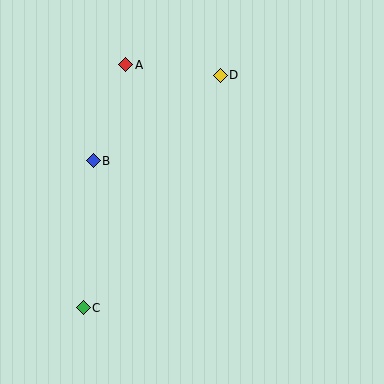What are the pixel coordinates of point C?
Point C is at (83, 308).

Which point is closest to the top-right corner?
Point D is closest to the top-right corner.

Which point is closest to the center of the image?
Point B at (93, 161) is closest to the center.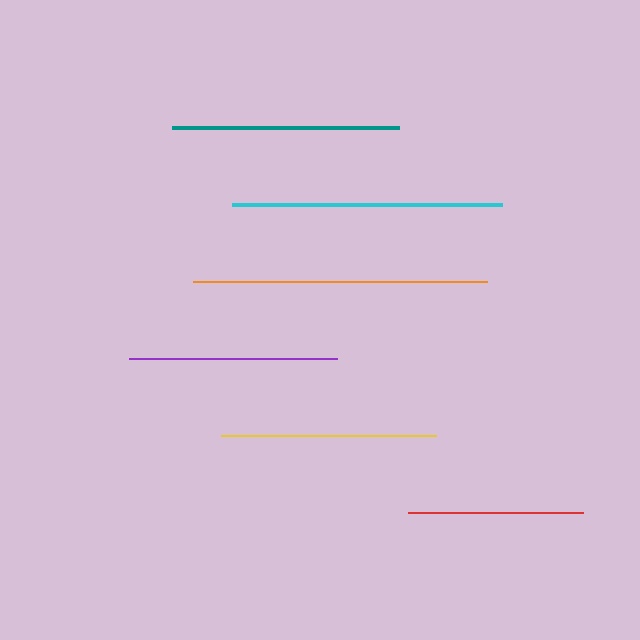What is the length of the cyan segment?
The cyan segment is approximately 269 pixels long.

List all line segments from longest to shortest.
From longest to shortest: orange, cyan, teal, yellow, purple, red.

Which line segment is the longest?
The orange line is the longest at approximately 293 pixels.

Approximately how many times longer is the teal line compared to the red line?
The teal line is approximately 1.3 times the length of the red line.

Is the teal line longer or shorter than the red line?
The teal line is longer than the red line.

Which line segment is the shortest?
The red line is the shortest at approximately 175 pixels.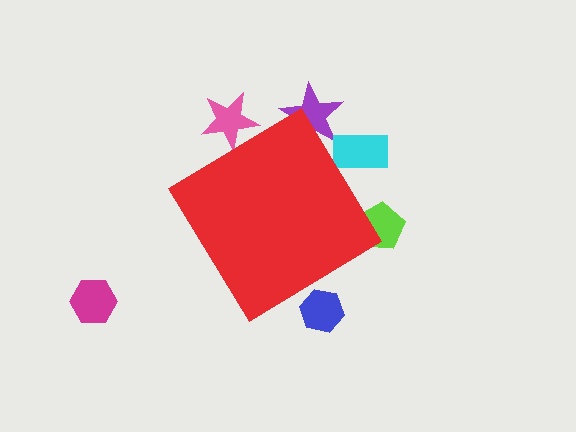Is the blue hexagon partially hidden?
Yes, the blue hexagon is partially hidden behind the red diamond.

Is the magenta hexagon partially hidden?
No, the magenta hexagon is fully visible.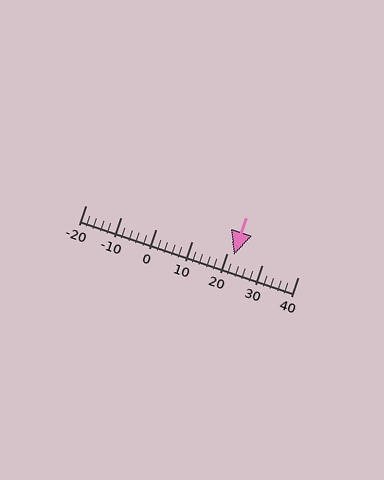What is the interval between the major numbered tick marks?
The major tick marks are spaced 10 units apart.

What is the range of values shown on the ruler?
The ruler shows values from -20 to 40.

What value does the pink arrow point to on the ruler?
The pink arrow points to approximately 22.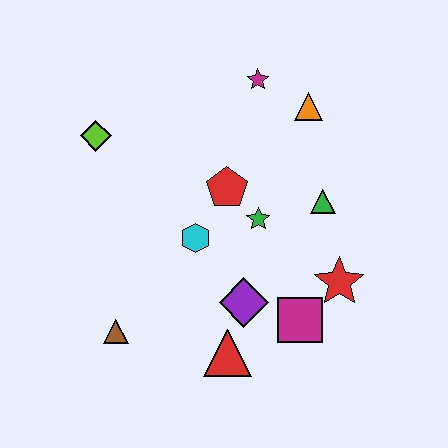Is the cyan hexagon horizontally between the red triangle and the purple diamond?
No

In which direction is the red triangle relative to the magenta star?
The red triangle is below the magenta star.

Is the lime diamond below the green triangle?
No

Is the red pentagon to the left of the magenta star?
Yes